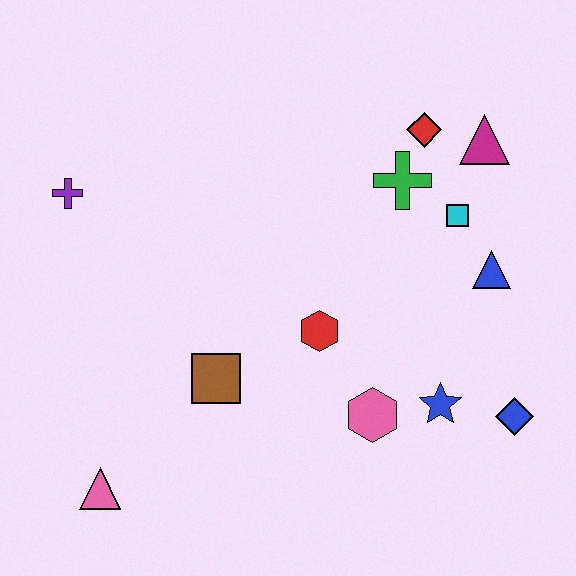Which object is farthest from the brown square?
The magenta triangle is farthest from the brown square.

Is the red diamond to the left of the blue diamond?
Yes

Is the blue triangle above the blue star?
Yes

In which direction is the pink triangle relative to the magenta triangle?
The pink triangle is to the left of the magenta triangle.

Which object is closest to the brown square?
The red hexagon is closest to the brown square.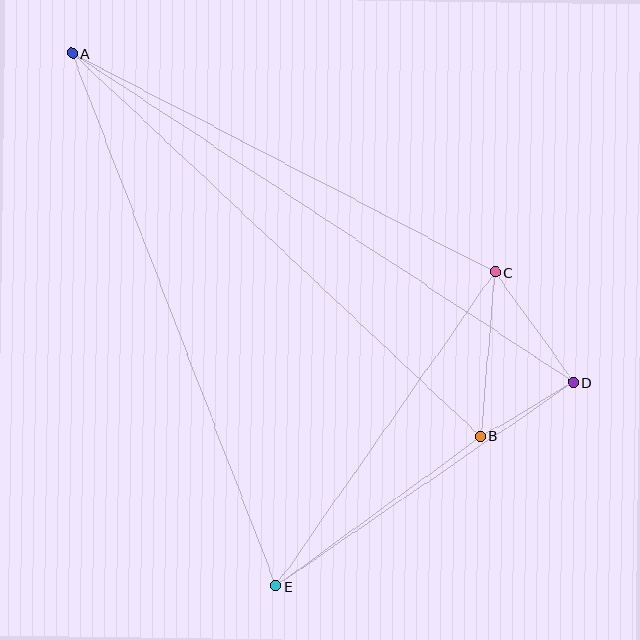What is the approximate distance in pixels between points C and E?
The distance between C and E is approximately 383 pixels.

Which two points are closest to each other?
Points B and D are closest to each other.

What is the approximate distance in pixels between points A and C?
The distance between A and C is approximately 476 pixels.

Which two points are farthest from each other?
Points A and D are farthest from each other.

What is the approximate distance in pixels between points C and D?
The distance between C and D is approximately 135 pixels.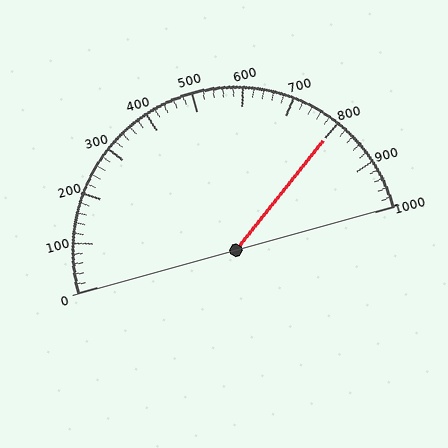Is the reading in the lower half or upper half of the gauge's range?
The reading is in the upper half of the range (0 to 1000).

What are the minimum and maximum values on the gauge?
The gauge ranges from 0 to 1000.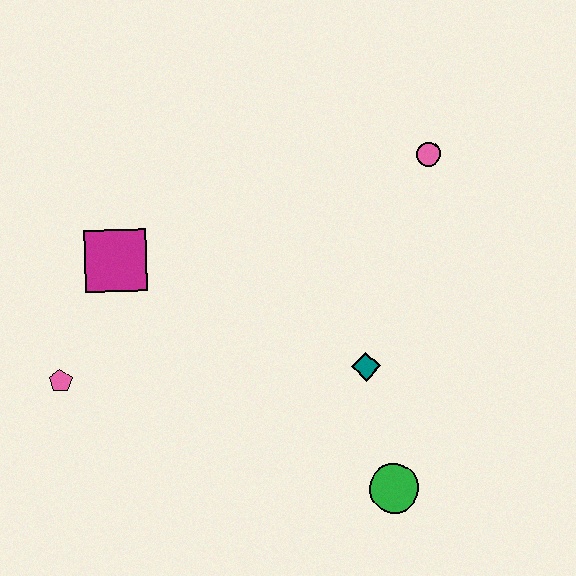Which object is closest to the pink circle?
The teal diamond is closest to the pink circle.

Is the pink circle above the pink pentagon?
Yes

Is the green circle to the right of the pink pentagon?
Yes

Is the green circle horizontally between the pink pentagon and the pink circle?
Yes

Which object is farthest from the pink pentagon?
The pink circle is farthest from the pink pentagon.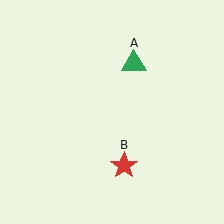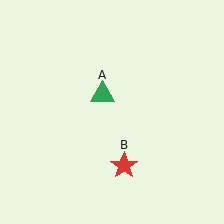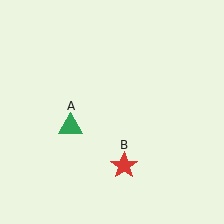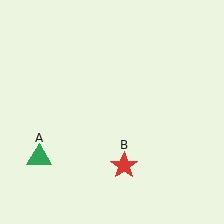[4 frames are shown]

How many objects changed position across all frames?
1 object changed position: green triangle (object A).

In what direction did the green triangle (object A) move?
The green triangle (object A) moved down and to the left.